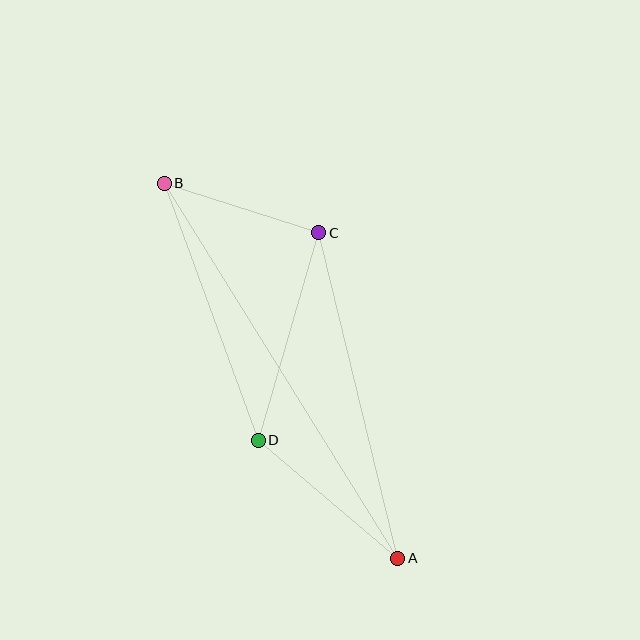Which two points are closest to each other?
Points B and C are closest to each other.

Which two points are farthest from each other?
Points A and B are farthest from each other.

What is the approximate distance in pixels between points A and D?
The distance between A and D is approximately 182 pixels.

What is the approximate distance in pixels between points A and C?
The distance between A and C is approximately 335 pixels.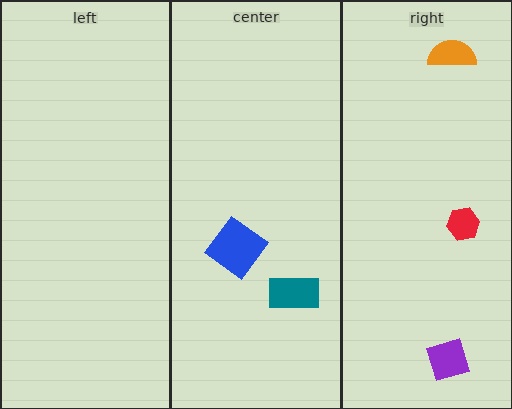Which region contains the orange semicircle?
The right region.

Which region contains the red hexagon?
The right region.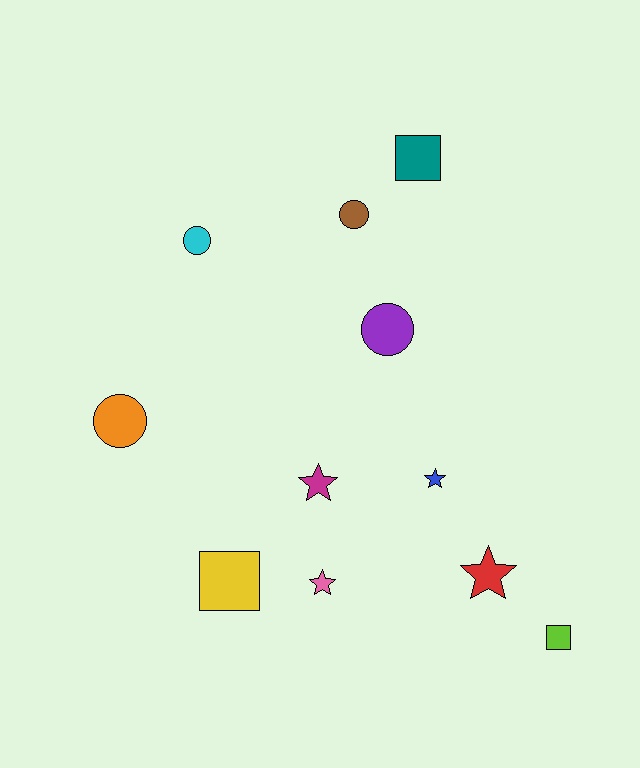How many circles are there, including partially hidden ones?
There are 4 circles.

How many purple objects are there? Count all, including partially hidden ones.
There is 1 purple object.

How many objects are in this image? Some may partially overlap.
There are 11 objects.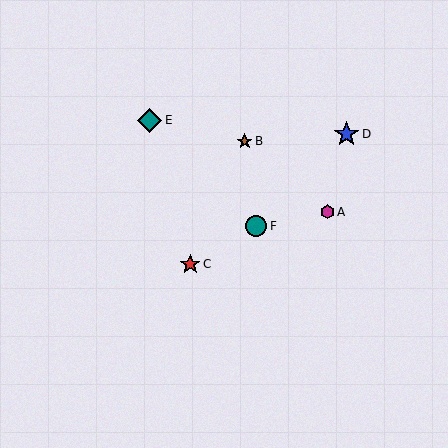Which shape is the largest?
The blue star (labeled D) is the largest.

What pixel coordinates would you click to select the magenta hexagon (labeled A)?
Click at (327, 212) to select the magenta hexagon A.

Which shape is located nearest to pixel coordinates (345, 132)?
The blue star (labeled D) at (346, 134) is nearest to that location.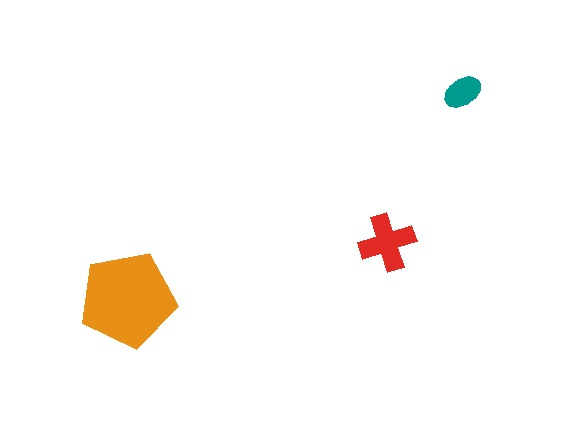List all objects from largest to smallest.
The orange pentagon, the red cross, the teal ellipse.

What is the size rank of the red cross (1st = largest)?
2nd.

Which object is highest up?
The teal ellipse is topmost.